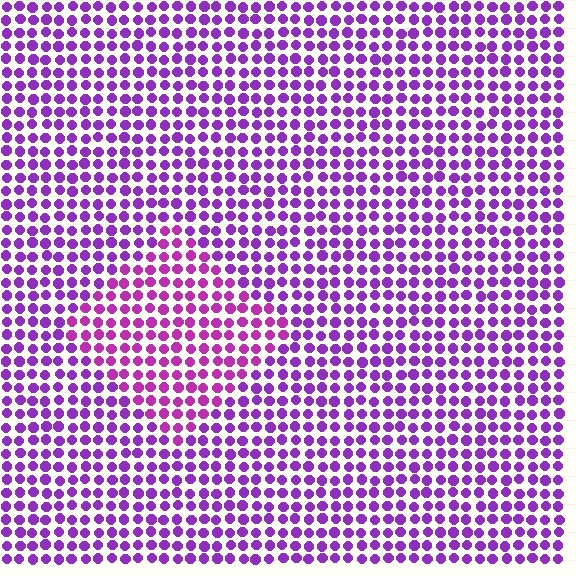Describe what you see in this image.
The image is filled with small purple elements in a uniform arrangement. A diamond-shaped region is visible where the elements are tinted to a slightly different hue, forming a subtle color boundary.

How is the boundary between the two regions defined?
The boundary is defined purely by a slight shift in hue (about 25 degrees). Spacing, size, and orientation are identical on both sides.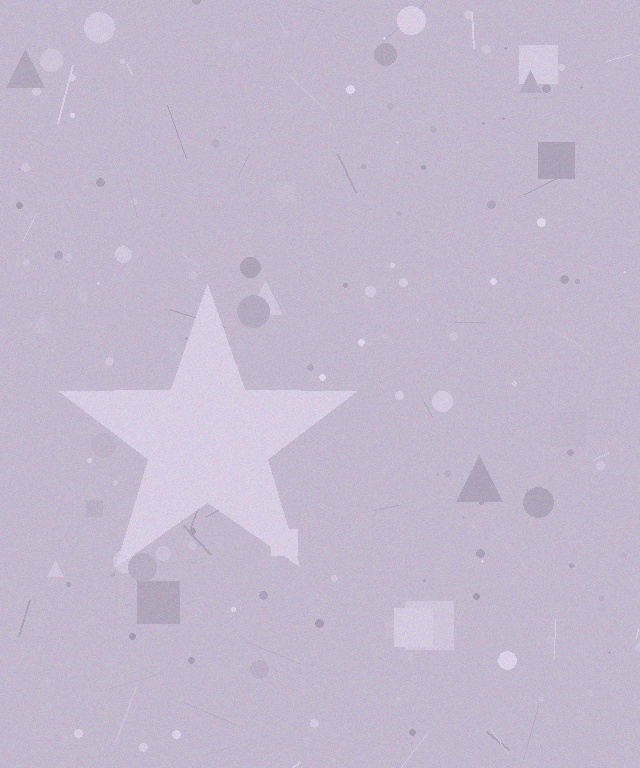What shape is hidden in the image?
A star is hidden in the image.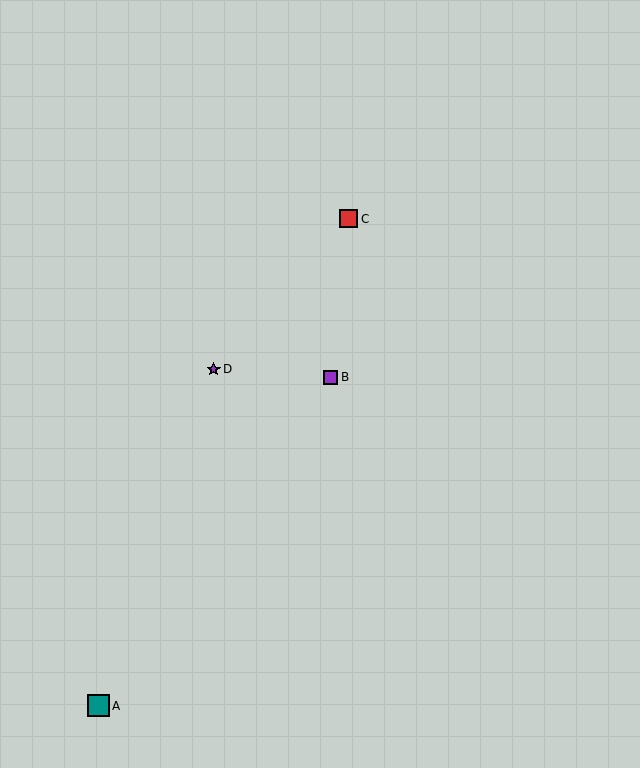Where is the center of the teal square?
The center of the teal square is at (98, 706).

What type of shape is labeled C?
Shape C is a red square.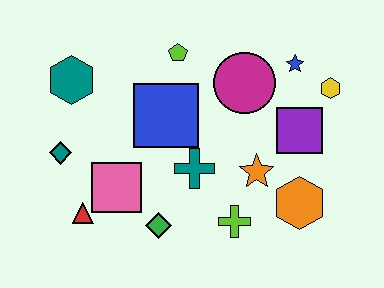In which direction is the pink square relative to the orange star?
The pink square is to the left of the orange star.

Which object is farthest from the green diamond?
The yellow hexagon is farthest from the green diamond.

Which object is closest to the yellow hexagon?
The blue star is closest to the yellow hexagon.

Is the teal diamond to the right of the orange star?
No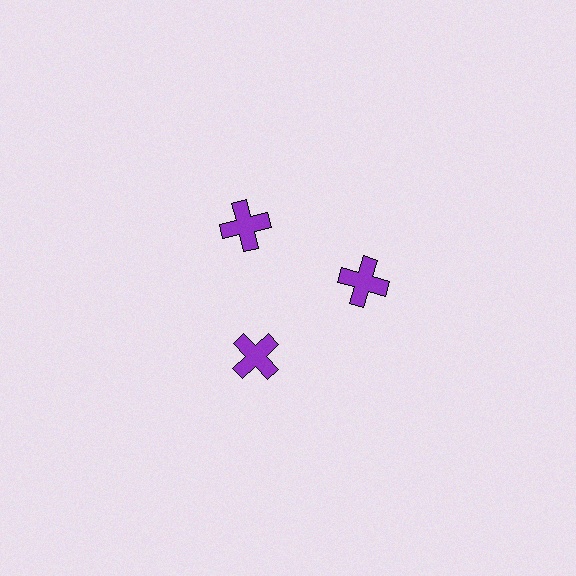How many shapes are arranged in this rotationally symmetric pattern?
There are 3 shapes, arranged in 3 groups of 1.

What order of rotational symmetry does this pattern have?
This pattern has 3-fold rotational symmetry.